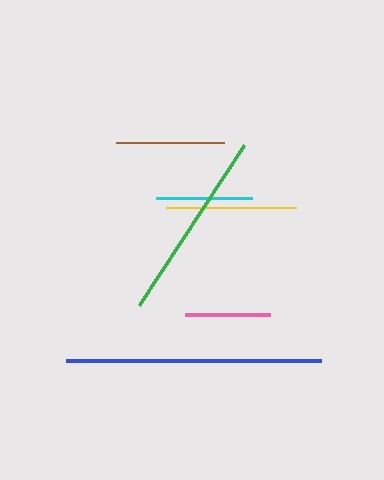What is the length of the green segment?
The green segment is approximately 192 pixels long.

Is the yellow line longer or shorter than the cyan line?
The yellow line is longer than the cyan line.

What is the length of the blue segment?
The blue segment is approximately 255 pixels long.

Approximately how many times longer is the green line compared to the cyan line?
The green line is approximately 2.0 times the length of the cyan line.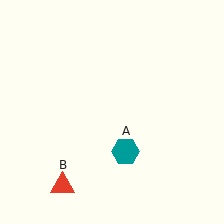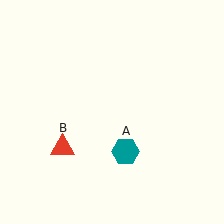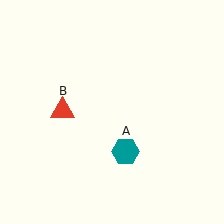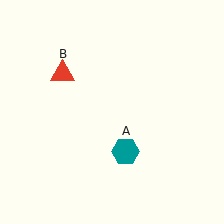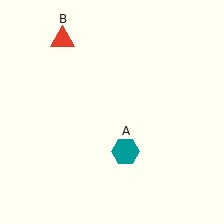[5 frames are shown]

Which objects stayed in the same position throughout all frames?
Teal hexagon (object A) remained stationary.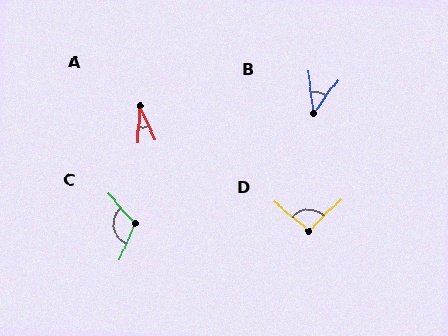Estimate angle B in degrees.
Approximately 43 degrees.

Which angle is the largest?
C, at approximately 115 degrees.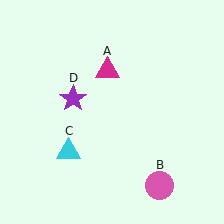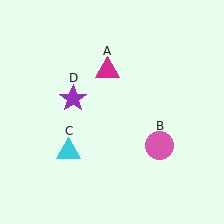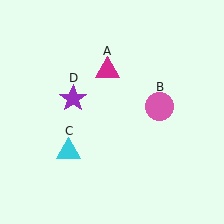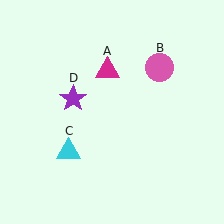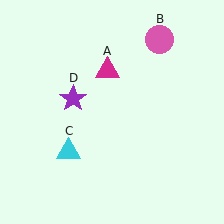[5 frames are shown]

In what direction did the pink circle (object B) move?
The pink circle (object B) moved up.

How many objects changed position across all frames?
1 object changed position: pink circle (object B).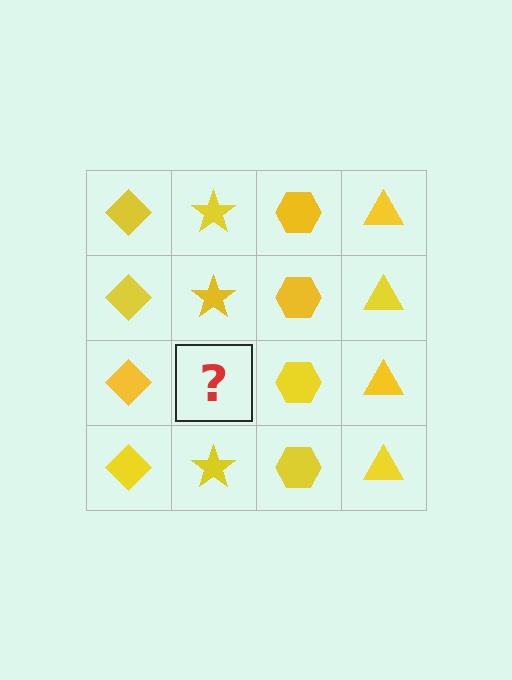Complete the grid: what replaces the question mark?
The question mark should be replaced with a yellow star.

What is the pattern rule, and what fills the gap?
The rule is that each column has a consistent shape. The gap should be filled with a yellow star.